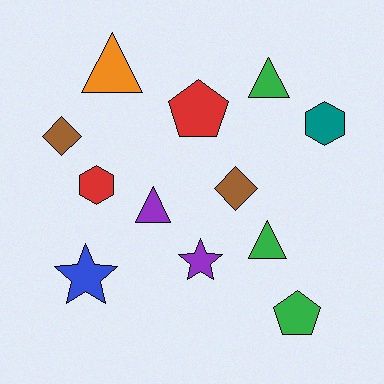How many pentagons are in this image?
There are 2 pentagons.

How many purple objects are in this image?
There are 2 purple objects.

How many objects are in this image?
There are 12 objects.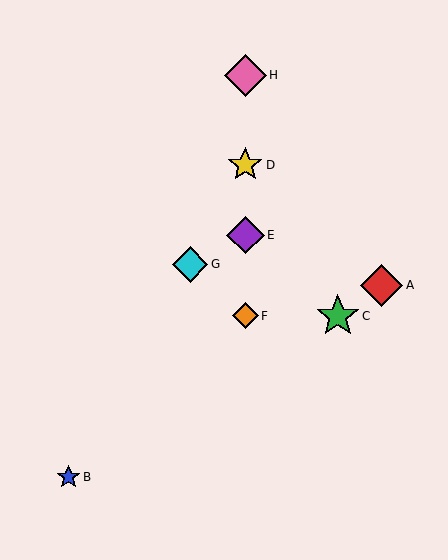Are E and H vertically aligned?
Yes, both are at x≈245.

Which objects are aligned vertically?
Objects D, E, F, H are aligned vertically.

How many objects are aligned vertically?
4 objects (D, E, F, H) are aligned vertically.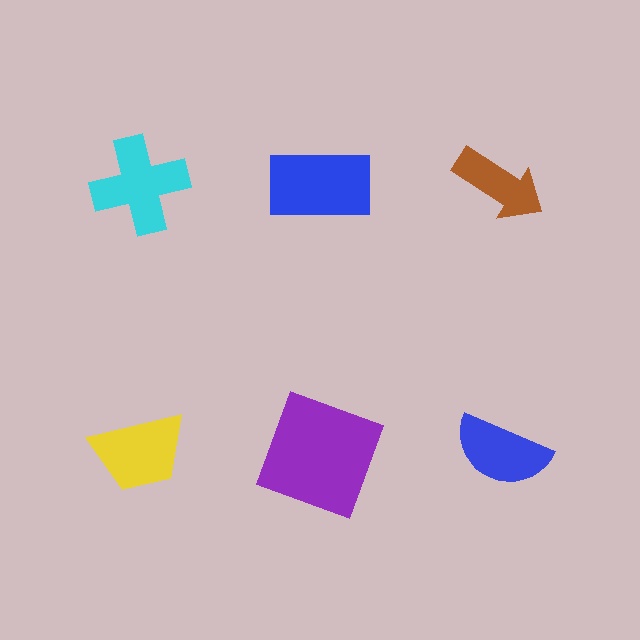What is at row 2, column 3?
A blue semicircle.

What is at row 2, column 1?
A yellow trapezoid.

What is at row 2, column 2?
A purple square.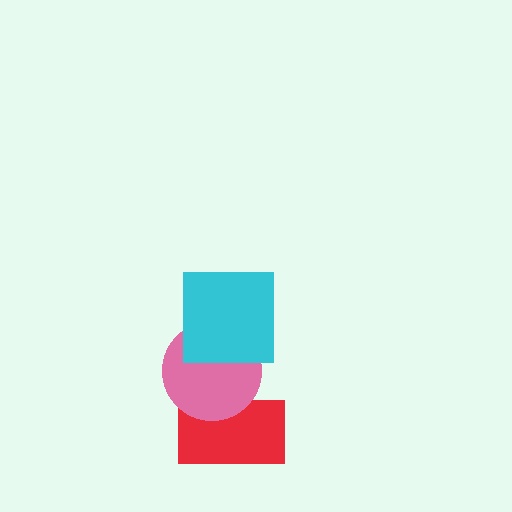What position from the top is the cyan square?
The cyan square is 1st from the top.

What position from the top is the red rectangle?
The red rectangle is 3rd from the top.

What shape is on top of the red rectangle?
The pink circle is on top of the red rectangle.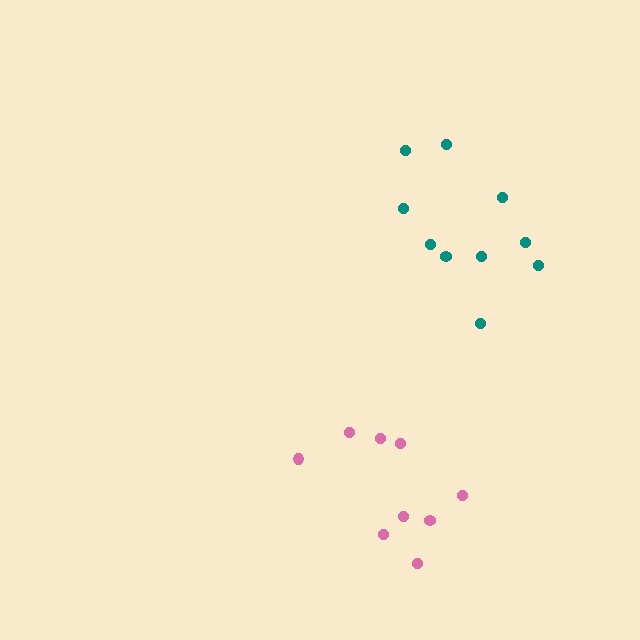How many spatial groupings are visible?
There are 2 spatial groupings.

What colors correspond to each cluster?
The clusters are colored: pink, teal.